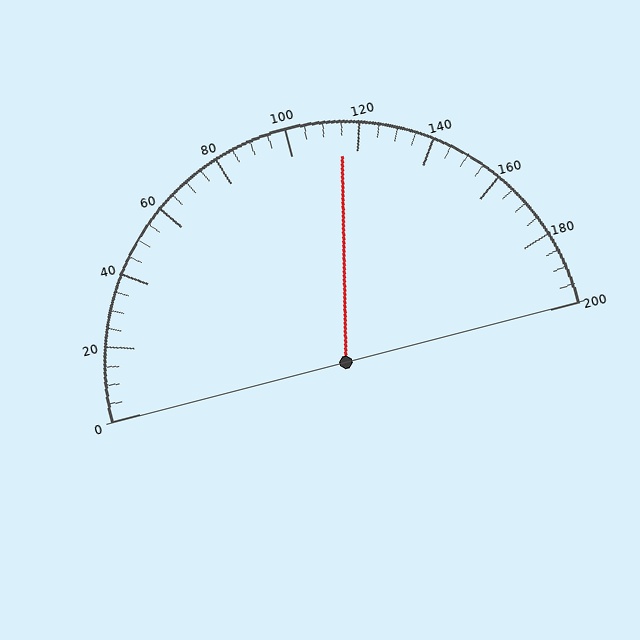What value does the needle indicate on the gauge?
The needle indicates approximately 115.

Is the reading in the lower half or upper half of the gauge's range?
The reading is in the upper half of the range (0 to 200).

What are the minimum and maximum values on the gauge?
The gauge ranges from 0 to 200.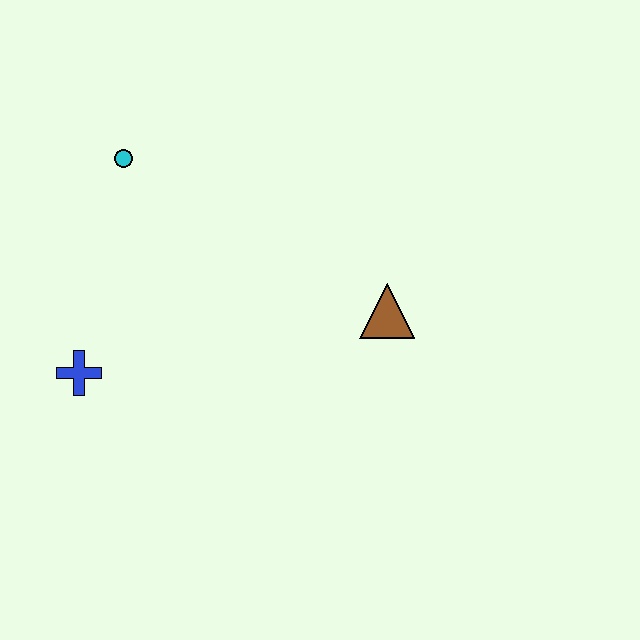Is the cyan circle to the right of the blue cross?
Yes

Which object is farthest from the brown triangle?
The blue cross is farthest from the brown triangle.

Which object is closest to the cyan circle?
The blue cross is closest to the cyan circle.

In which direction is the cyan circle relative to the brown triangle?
The cyan circle is to the left of the brown triangle.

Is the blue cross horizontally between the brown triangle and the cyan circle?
No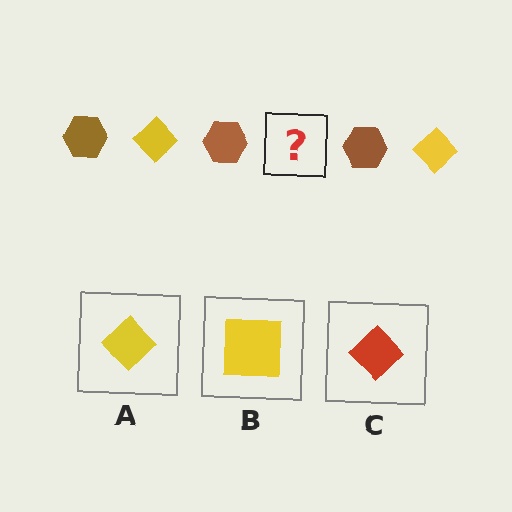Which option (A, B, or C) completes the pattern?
A.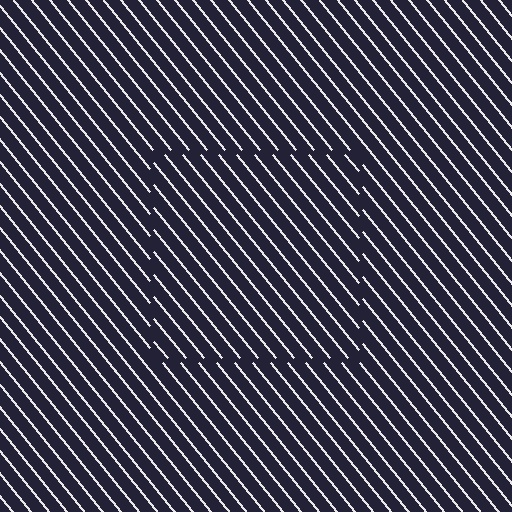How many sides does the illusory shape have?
4 sides — the line-ends trace a square.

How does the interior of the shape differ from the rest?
The interior of the shape contains the same grating, shifted by half a period — the contour is defined by the phase discontinuity where line-ends from the inner and outer gratings abut.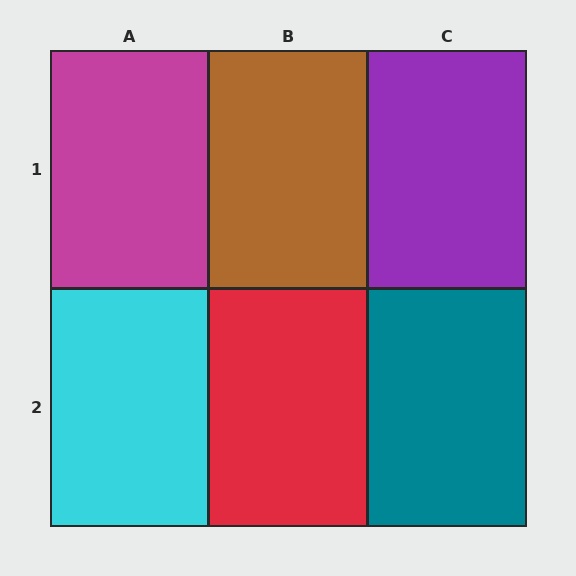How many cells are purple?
1 cell is purple.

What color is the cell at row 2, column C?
Teal.